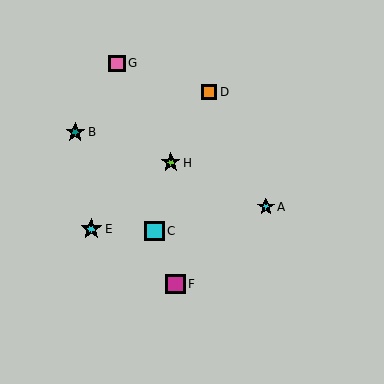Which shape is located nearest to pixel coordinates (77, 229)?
The cyan star (labeled E) at (91, 229) is nearest to that location.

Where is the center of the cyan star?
The center of the cyan star is at (266, 207).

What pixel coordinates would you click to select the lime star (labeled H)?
Click at (171, 163) to select the lime star H.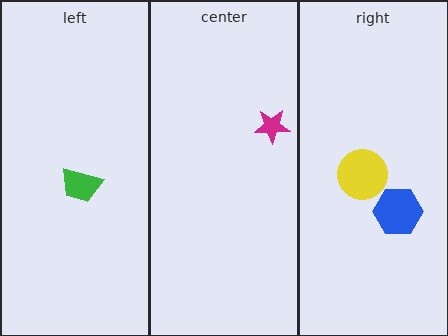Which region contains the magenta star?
The center region.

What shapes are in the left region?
The green trapezoid.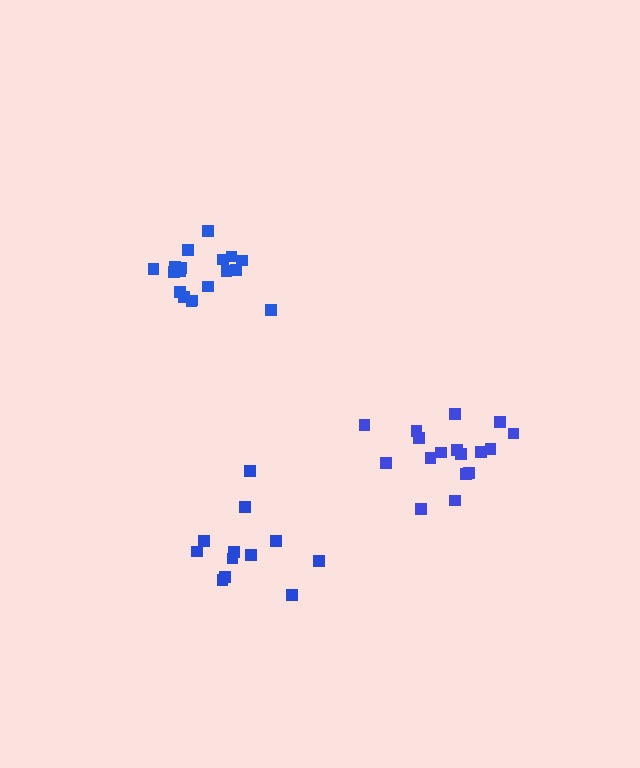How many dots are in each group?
Group 1: 17 dots, Group 2: 12 dots, Group 3: 18 dots (47 total).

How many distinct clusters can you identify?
There are 3 distinct clusters.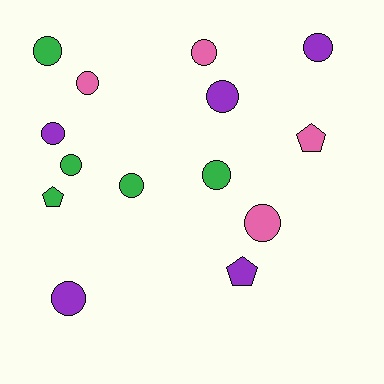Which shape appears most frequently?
Circle, with 11 objects.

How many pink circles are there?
There are 3 pink circles.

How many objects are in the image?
There are 14 objects.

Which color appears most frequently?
Green, with 5 objects.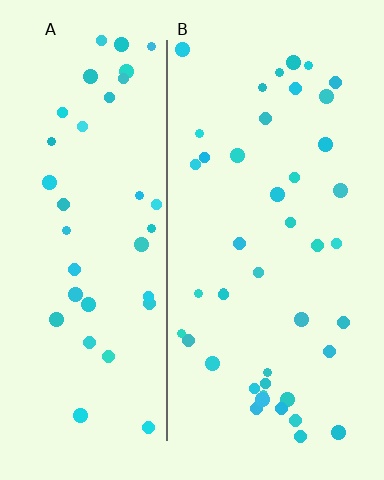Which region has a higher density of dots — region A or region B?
B (the right).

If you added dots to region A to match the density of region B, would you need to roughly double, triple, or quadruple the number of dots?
Approximately double.